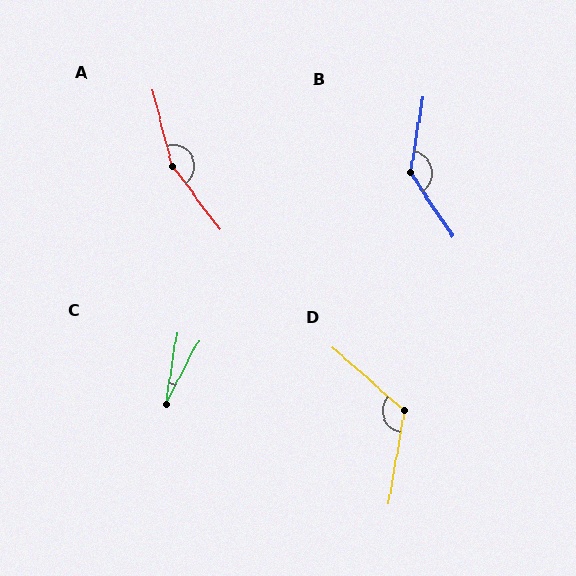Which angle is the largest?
A, at approximately 158 degrees.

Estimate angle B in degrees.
Approximately 137 degrees.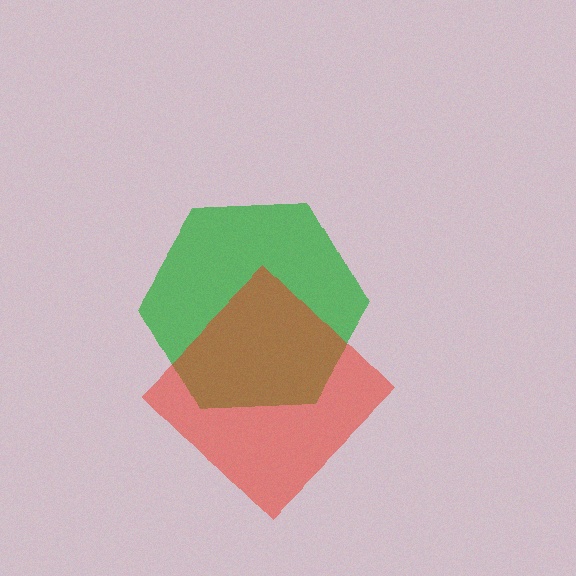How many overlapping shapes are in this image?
There are 2 overlapping shapes in the image.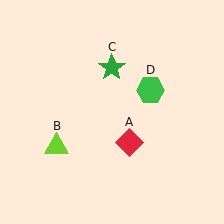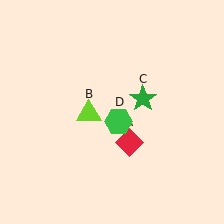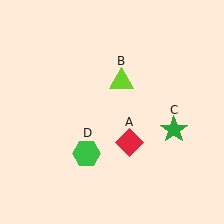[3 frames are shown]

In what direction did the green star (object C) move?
The green star (object C) moved down and to the right.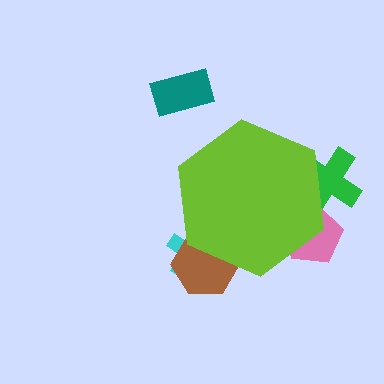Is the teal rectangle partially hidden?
No, the teal rectangle is fully visible.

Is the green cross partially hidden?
Yes, the green cross is partially hidden behind the lime hexagon.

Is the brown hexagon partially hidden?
Yes, the brown hexagon is partially hidden behind the lime hexagon.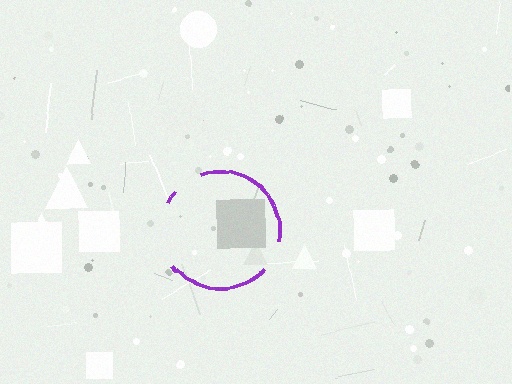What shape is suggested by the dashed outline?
The dashed outline suggests a circle.